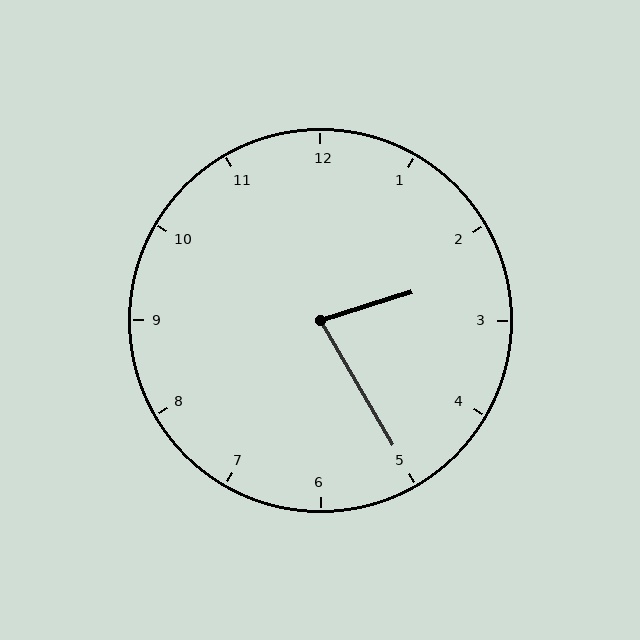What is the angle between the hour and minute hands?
Approximately 78 degrees.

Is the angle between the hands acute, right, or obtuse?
It is acute.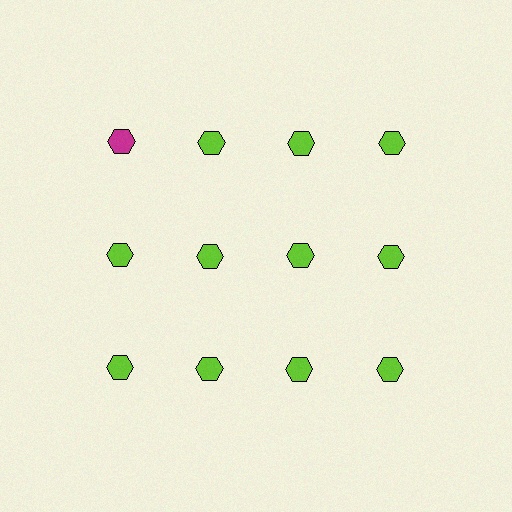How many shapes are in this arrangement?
There are 12 shapes arranged in a grid pattern.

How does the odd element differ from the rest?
It has a different color: magenta instead of lime.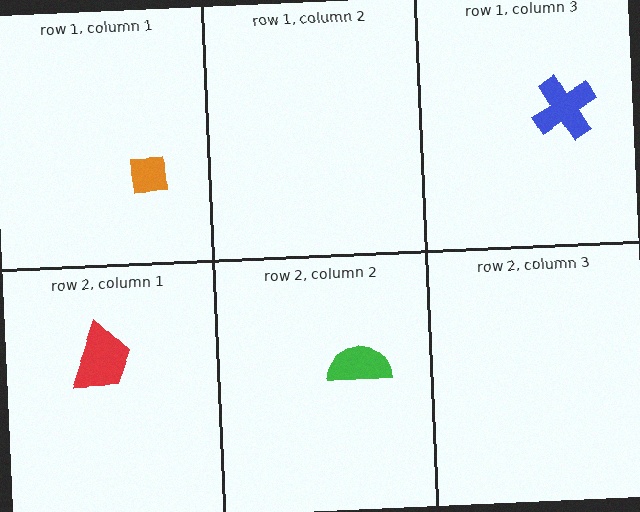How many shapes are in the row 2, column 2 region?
1.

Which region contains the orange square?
The row 1, column 1 region.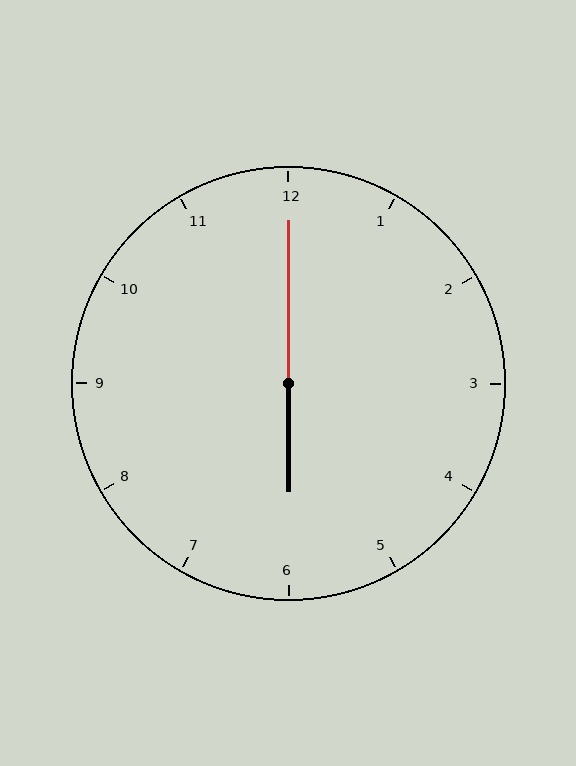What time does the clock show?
6:00.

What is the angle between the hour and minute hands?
Approximately 180 degrees.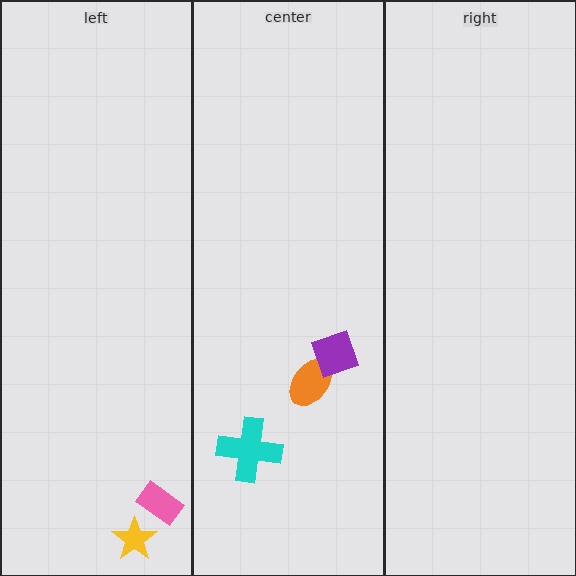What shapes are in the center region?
The orange ellipse, the cyan cross, the purple diamond.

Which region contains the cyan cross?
The center region.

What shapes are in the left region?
The pink rectangle, the yellow star.